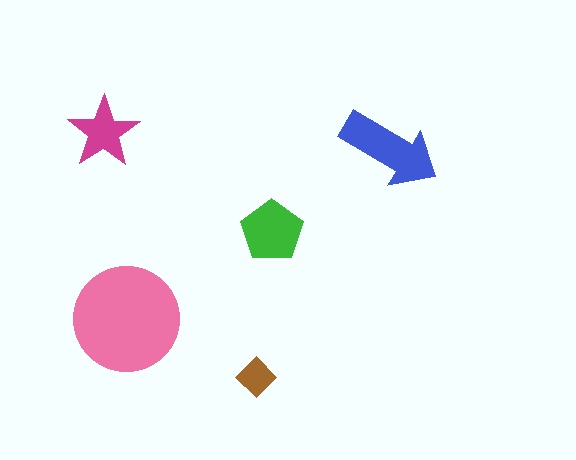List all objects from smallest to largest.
The brown diamond, the magenta star, the green pentagon, the blue arrow, the pink circle.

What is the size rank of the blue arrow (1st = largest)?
2nd.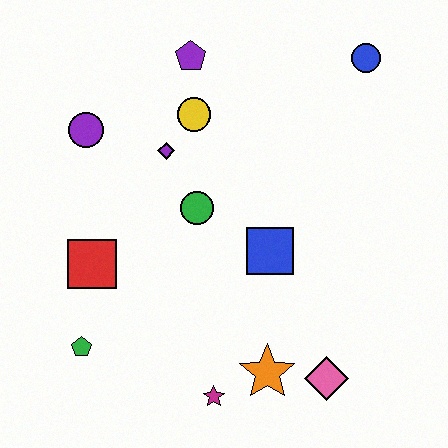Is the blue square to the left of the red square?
No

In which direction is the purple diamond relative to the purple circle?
The purple diamond is to the right of the purple circle.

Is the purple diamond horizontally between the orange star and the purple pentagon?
No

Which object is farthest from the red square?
The blue circle is farthest from the red square.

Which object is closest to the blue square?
The green circle is closest to the blue square.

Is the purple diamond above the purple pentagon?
No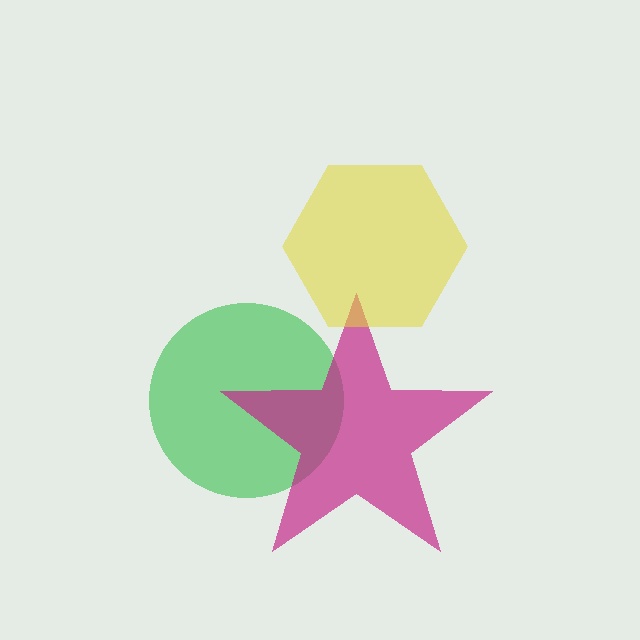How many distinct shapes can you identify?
There are 3 distinct shapes: a green circle, a magenta star, a yellow hexagon.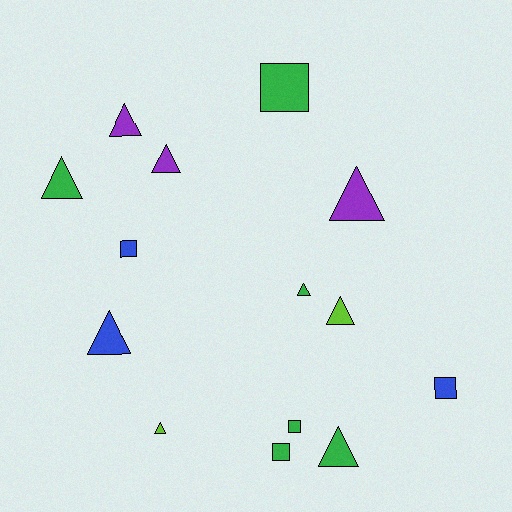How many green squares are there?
There are 3 green squares.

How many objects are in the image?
There are 14 objects.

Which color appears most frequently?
Green, with 6 objects.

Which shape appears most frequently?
Triangle, with 9 objects.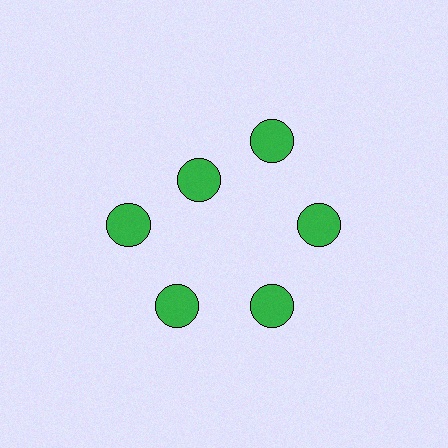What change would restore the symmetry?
The symmetry would be restored by moving it outward, back onto the ring so that all 6 circles sit at equal angles and equal distance from the center.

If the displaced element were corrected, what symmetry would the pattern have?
It would have 6-fold rotational symmetry — the pattern would map onto itself every 60 degrees.